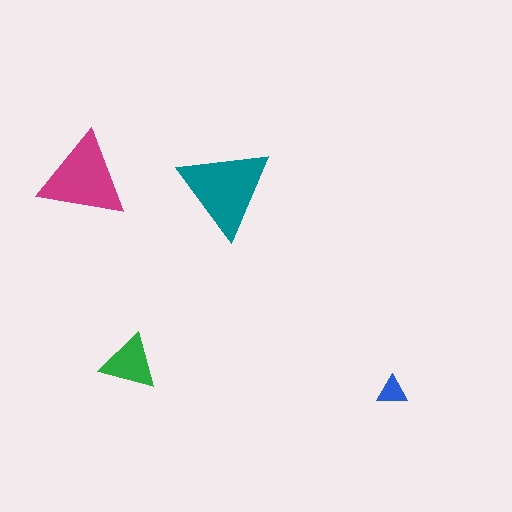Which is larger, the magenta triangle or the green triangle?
The magenta one.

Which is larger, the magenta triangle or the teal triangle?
The teal one.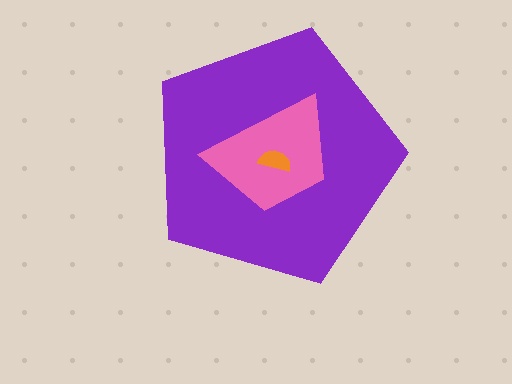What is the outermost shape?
The purple pentagon.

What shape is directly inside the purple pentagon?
The pink trapezoid.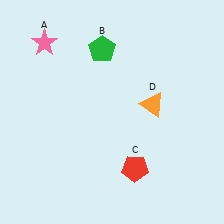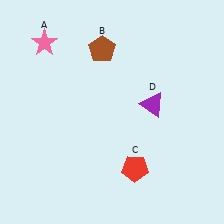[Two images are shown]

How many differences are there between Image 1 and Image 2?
There are 2 differences between the two images.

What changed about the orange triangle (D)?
In Image 1, D is orange. In Image 2, it changed to purple.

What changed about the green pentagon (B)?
In Image 1, B is green. In Image 2, it changed to brown.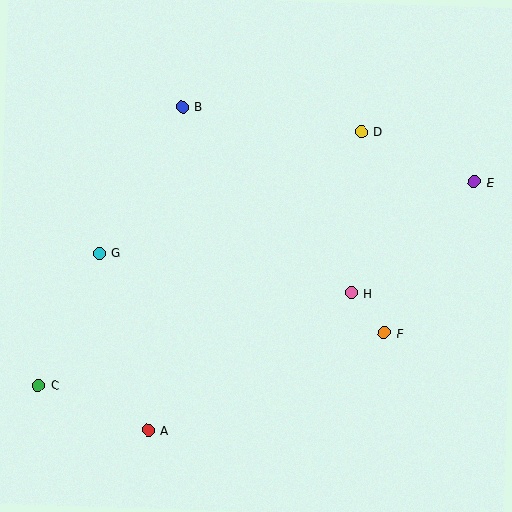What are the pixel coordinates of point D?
Point D is at (361, 132).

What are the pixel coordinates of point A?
Point A is at (149, 430).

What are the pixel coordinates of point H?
Point H is at (351, 293).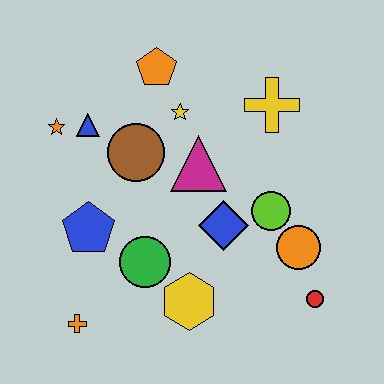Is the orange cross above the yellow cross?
No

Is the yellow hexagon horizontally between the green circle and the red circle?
Yes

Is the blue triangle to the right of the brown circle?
No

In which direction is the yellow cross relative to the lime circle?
The yellow cross is above the lime circle.